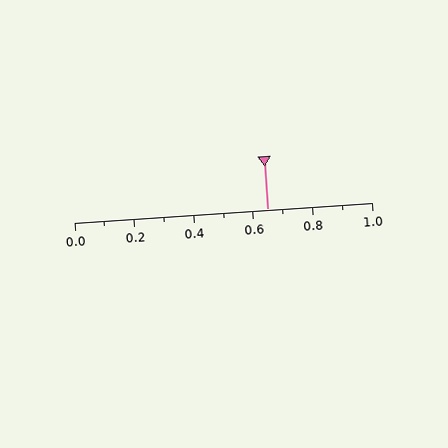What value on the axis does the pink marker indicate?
The marker indicates approximately 0.65.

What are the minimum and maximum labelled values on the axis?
The axis runs from 0.0 to 1.0.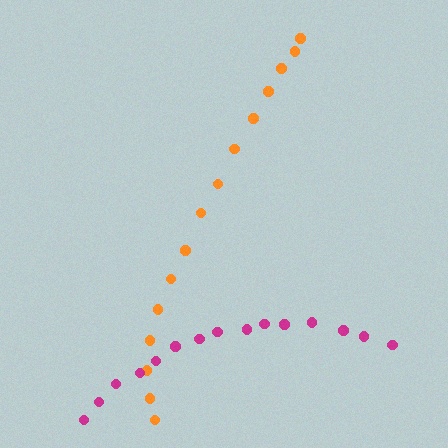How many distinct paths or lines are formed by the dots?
There are 2 distinct paths.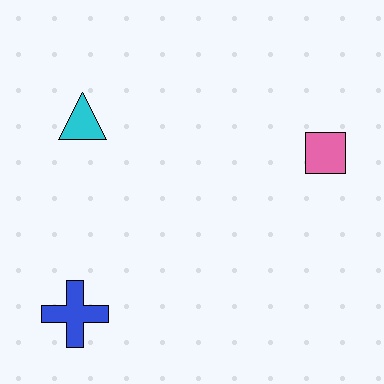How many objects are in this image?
There are 3 objects.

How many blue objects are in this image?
There is 1 blue object.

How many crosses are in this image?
There is 1 cross.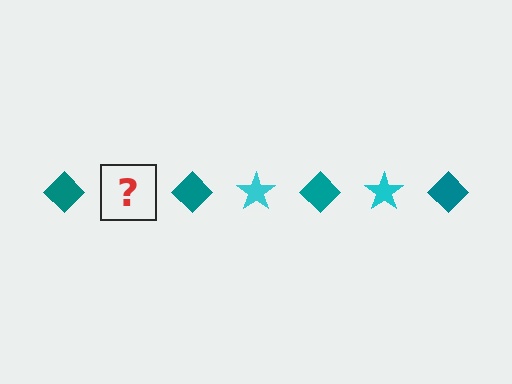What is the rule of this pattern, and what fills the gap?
The rule is that the pattern alternates between teal diamond and cyan star. The gap should be filled with a cyan star.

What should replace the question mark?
The question mark should be replaced with a cyan star.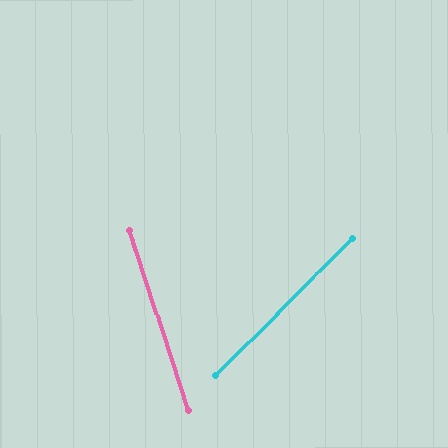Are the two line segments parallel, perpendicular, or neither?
Neither parallel nor perpendicular — they differ by about 63°.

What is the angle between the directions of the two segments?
Approximately 63 degrees.